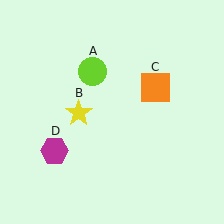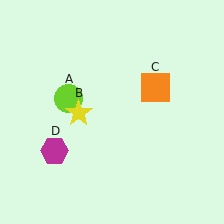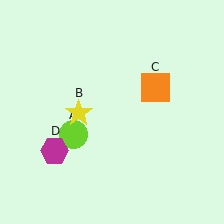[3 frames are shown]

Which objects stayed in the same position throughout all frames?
Yellow star (object B) and orange square (object C) and magenta hexagon (object D) remained stationary.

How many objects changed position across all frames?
1 object changed position: lime circle (object A).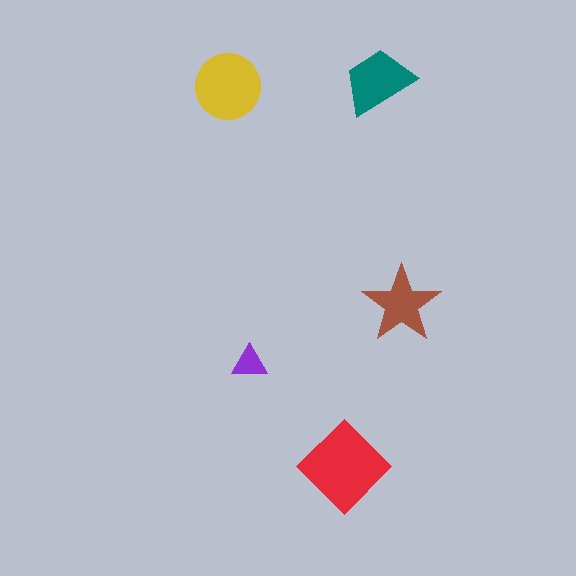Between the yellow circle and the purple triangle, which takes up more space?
The yellow circle.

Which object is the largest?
The red diamond.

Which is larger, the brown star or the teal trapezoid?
The teal trapezoid.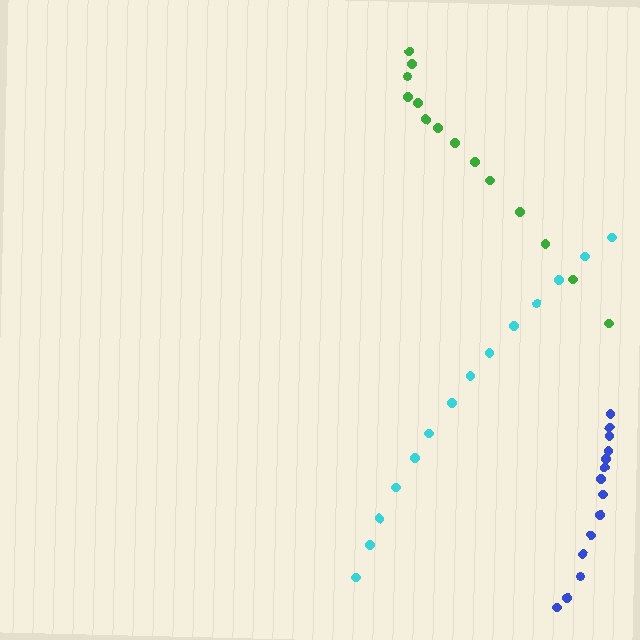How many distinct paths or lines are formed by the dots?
There are 3 distinct paths.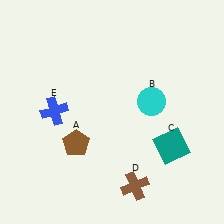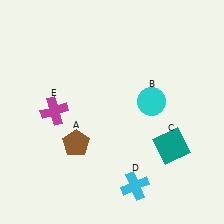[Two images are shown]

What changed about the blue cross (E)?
In Image 1, E is blue. In Image 2, it changed to magenta.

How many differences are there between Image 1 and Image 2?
There are 2 differences between the two images.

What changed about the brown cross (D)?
In Image 1, D is brown. In Image 2, it changed to cyan.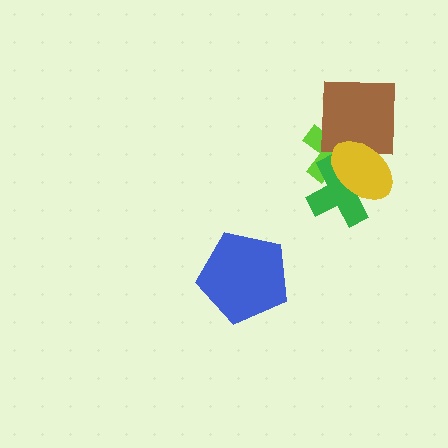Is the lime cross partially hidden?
Yes, it is partially covered by another shape.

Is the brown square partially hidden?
Yes, it is partially covered by another shape.